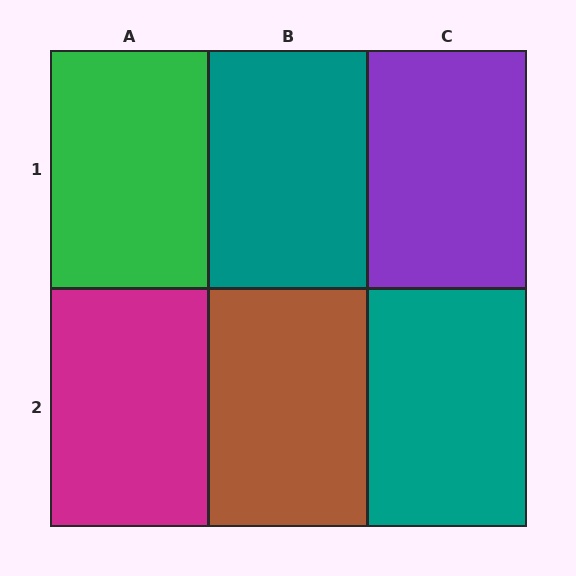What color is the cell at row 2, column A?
Magenta.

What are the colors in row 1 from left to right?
Green, teal, purple.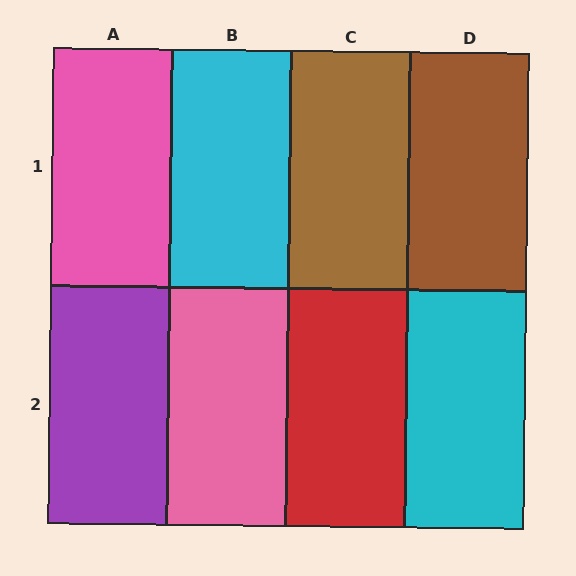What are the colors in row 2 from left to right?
Purple, pink, red, cyan.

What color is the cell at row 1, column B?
Cyan.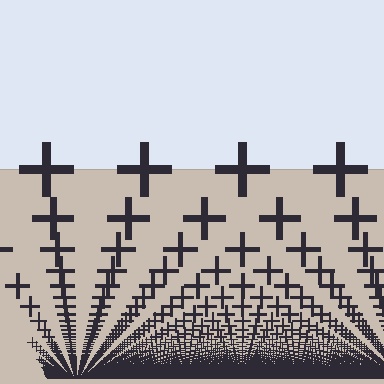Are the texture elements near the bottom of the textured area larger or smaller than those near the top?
Smaller. The gradient is inverted — elements near the bottom are smaller and denser.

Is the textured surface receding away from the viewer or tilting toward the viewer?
The surface appears to tilt toward the viewer. Texture elements get larger and sparser toward the top.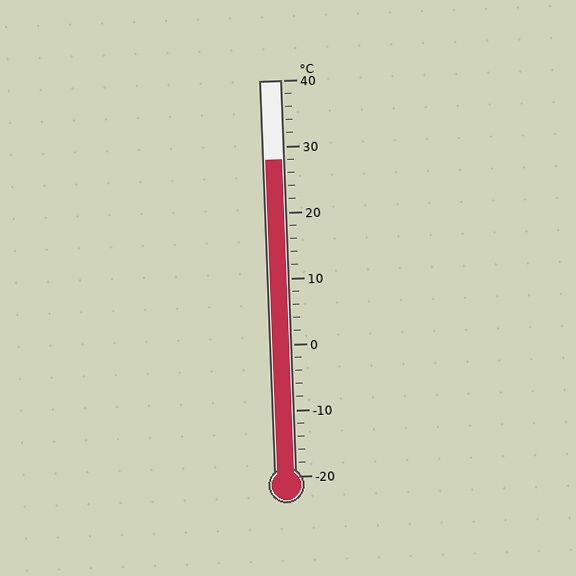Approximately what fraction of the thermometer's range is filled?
The thermometer is filled to approximately 80% of its range.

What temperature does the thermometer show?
The thermometer shows approximately 28°C.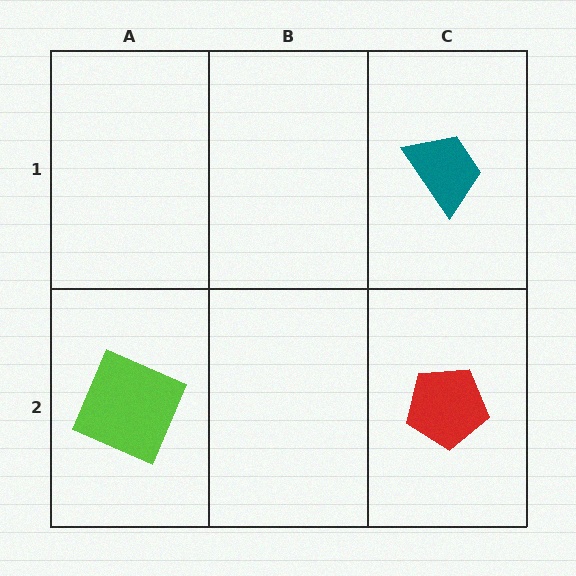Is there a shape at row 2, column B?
No, that cell is empty.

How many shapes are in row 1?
1 shape.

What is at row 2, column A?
A lime square.